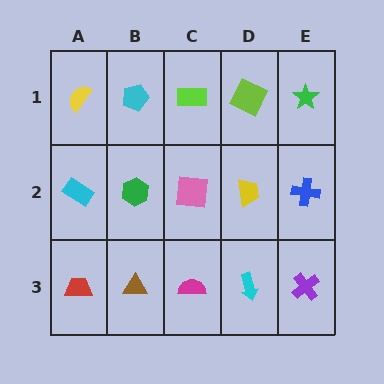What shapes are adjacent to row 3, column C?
A pink square (row 2, column C), a brown triangle (row 3, column B), a cyan arrow (row 3, column D).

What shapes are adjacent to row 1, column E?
A blue cross (row 2, column E), a lime square (row 1, column D).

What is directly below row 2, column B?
A brown triangle.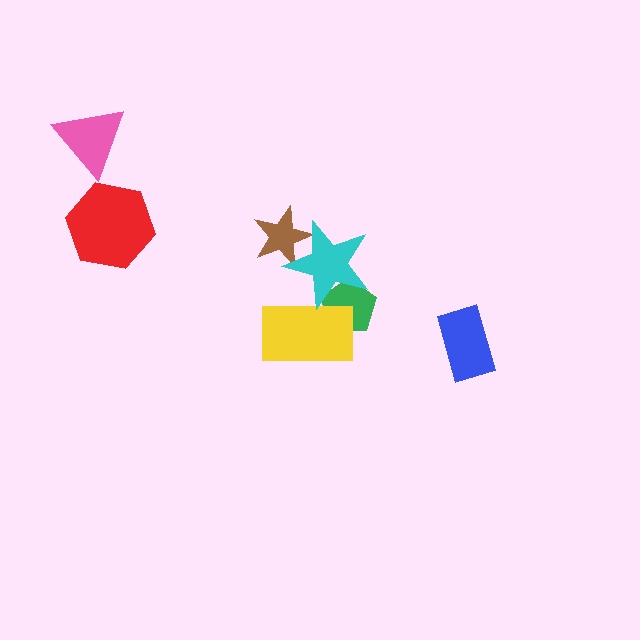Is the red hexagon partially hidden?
No, no other shape covers it.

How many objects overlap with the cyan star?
3 objects overlap with the cyan star.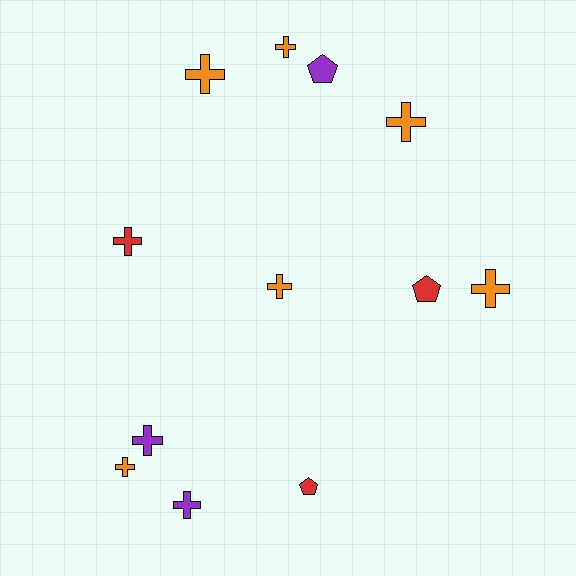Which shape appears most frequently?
Cross, with 9 objects.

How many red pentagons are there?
There are 2 red pentagons.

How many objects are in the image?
There are 12 objects.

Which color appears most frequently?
Orange, with 6 objects.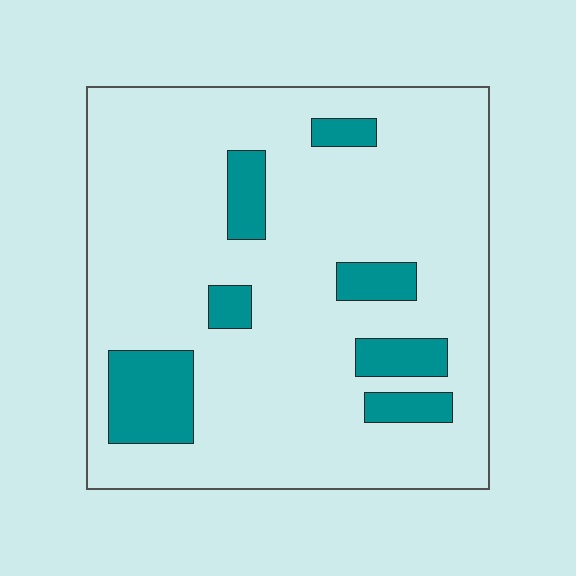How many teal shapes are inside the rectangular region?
7.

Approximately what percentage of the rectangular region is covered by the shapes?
Approximately 15%.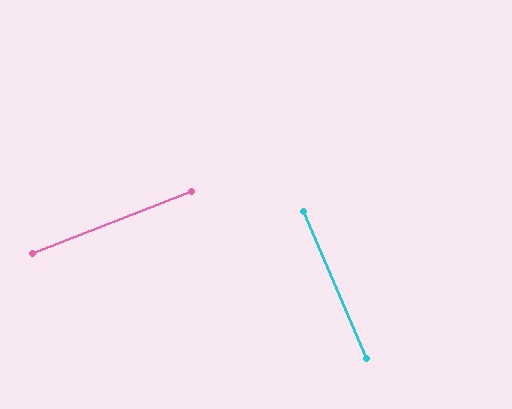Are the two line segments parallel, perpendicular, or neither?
Perpendicular — they meet at approximately 88°.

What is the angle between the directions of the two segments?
Approximately 88 degrees.